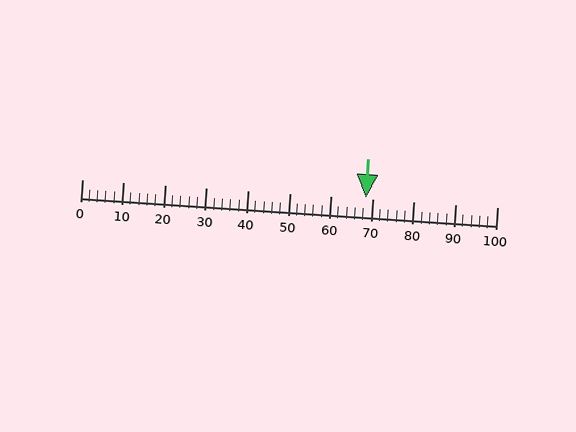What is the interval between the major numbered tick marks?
The major tick marks are spaced 10 units apart.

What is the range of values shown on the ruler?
The ruler shows values from 0 to 100.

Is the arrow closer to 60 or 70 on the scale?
The arrow is closer to 70.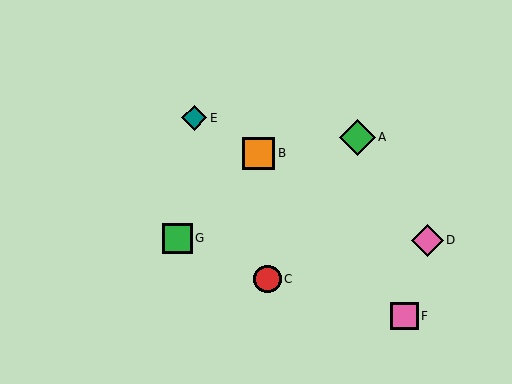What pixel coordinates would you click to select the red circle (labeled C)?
Click at (268, 279) to select the red circle C.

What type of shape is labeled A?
Shape A is a green diamond.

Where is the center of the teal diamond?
The center of the teal diamond is at (194, 118).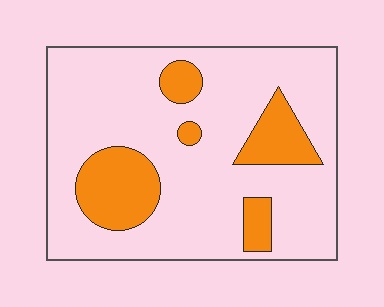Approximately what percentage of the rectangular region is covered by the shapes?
Approximately 20%.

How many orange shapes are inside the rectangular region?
5.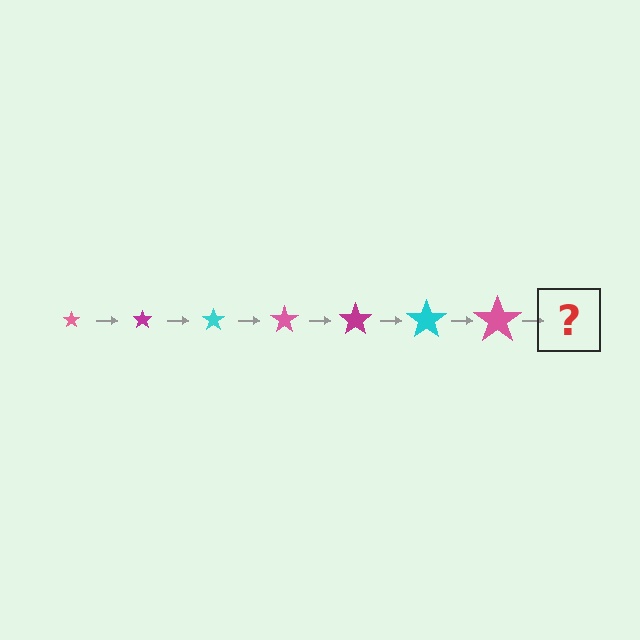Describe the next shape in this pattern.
It should be a magenta star, larger than the previous one.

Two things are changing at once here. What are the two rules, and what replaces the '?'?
The two rules are that the star grows larger each step and the color cycles through pink, magenta, and cyan. The '?' should be a magenta star, larger than the previous one.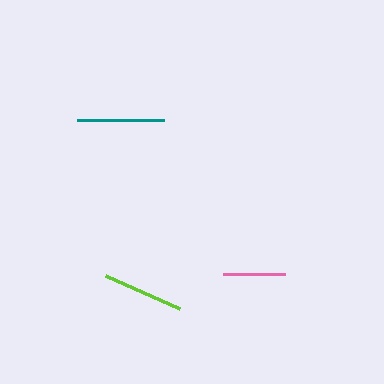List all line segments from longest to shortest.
From longest to shortest: teal, lime, pink.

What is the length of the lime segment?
The lime segment is approximately 81 pixels long.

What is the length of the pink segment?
The pink segment is approximately 62 pixels long.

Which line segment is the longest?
The teal line is the longest at approximately 87 pixels.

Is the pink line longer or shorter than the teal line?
The teal line is longer than the pink line.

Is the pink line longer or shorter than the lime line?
The lime line is longer than the pink line.